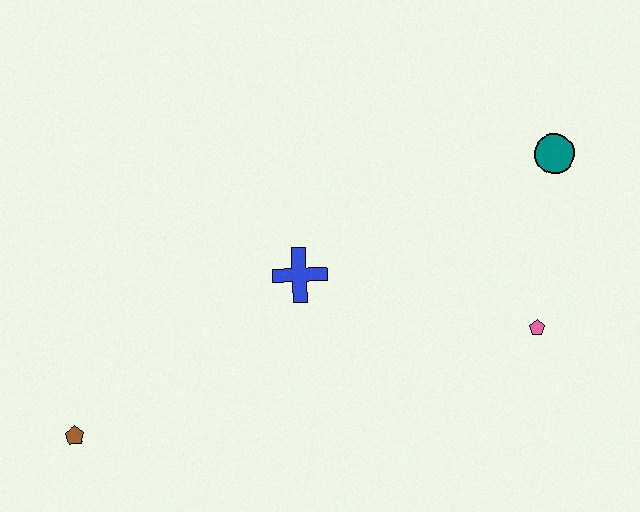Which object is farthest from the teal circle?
The brown pentagon is farthest from the teal circle.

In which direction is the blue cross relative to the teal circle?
The blue cross is to the left of the teal circle.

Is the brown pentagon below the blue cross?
Yes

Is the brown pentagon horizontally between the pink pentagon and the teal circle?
No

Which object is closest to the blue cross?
The pink pentagon is closest to the blue cross.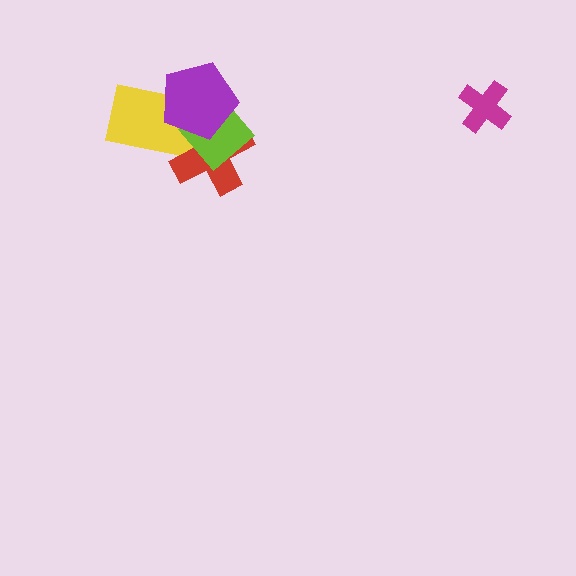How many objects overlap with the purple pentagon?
3 objects overlap with the purple pentagon.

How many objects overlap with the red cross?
3 objects overlap with the red cross.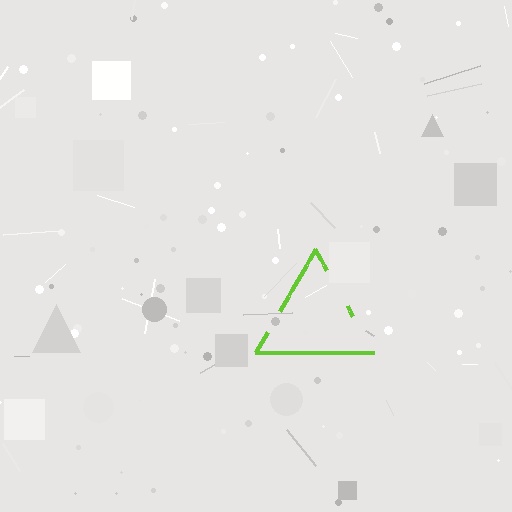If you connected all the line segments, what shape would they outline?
They would outline a triangle.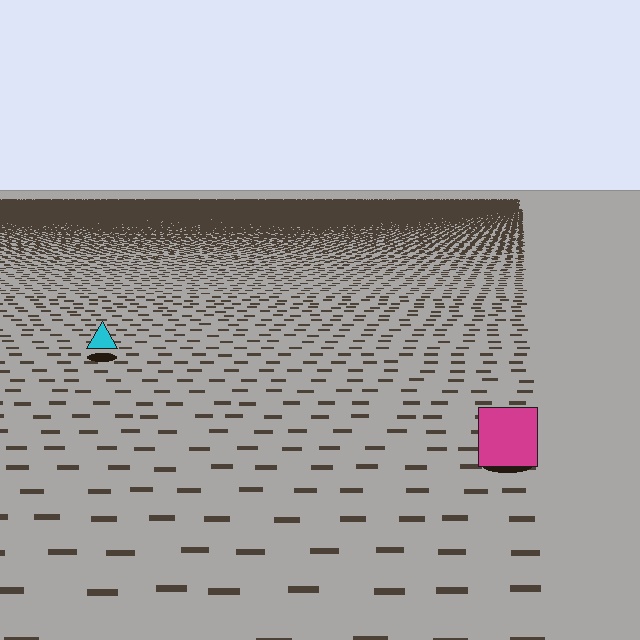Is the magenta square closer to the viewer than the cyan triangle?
Yes. The magenta square is closer — you can tell from the texture gradient: the ground texture is coarser near it.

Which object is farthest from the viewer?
The cyan triangle is farthest from the viewer. It appears smaller and the ground texture around it is denser.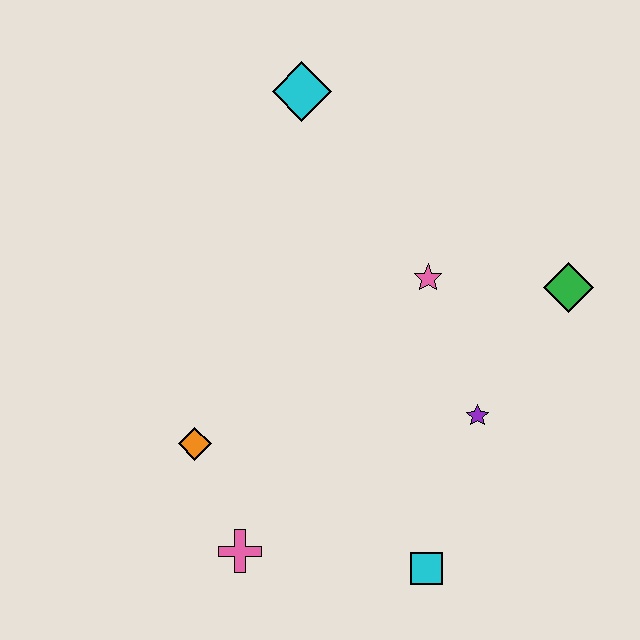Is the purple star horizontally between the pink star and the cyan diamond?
No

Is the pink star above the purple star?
Yes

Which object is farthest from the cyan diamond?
The cyan square is farthest from the cyan diamond.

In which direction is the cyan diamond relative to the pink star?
The cyan diamond is above the pink star.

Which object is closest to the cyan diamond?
The pink star is closest to the cyan diamond.